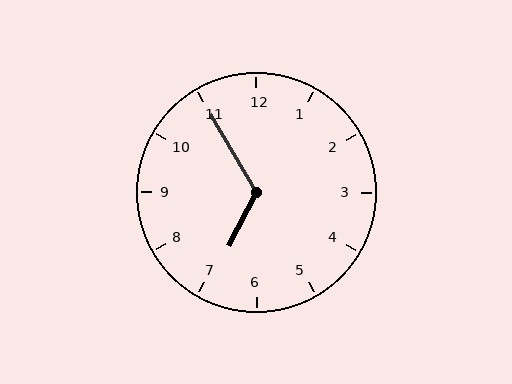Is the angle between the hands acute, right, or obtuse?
It is obtuse.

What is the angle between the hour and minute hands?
Approximately 122 degrees.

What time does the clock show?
6:55.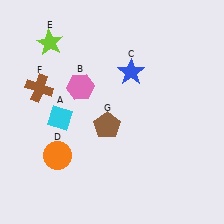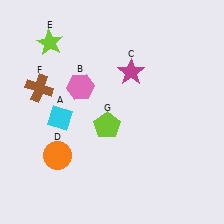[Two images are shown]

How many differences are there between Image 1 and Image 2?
There are 2 differences between the two images.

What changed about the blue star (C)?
In Image 1, C is blue. In Image 2, it changed to magenta.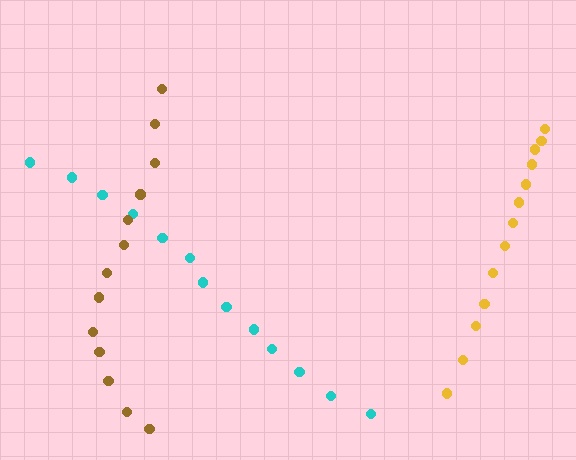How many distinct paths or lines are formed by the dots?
There are 3 distinct paths.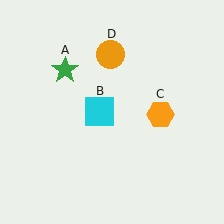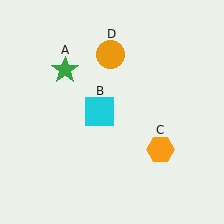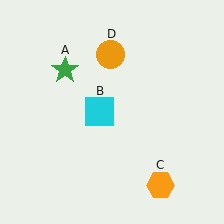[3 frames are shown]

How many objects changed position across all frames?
1 object changed position: orange hexagon (object C).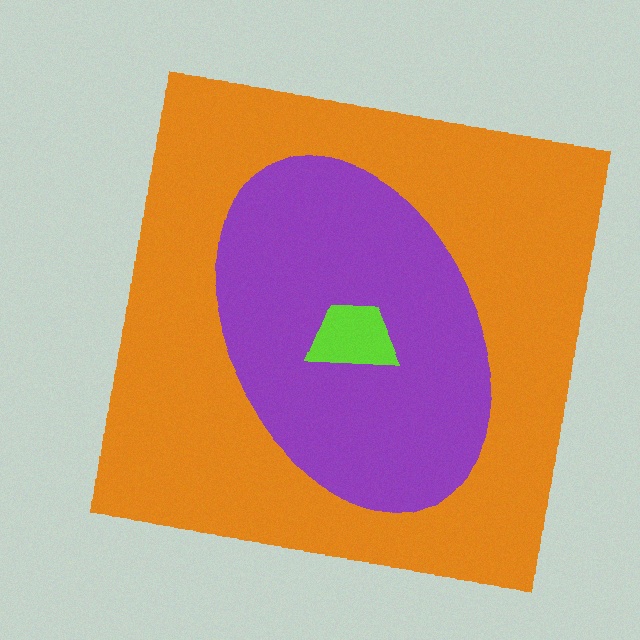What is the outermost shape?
The orange square.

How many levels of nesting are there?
3.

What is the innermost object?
The lime trapezoid.